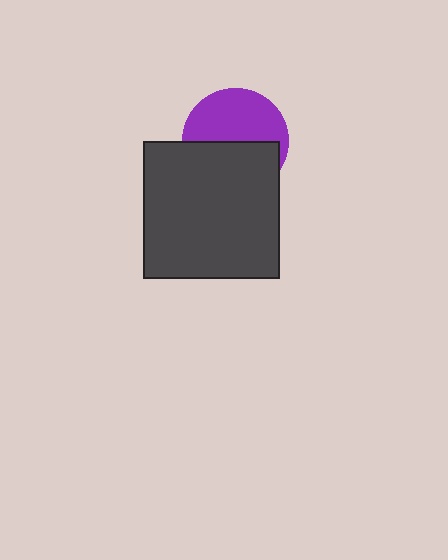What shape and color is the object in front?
The object in front is a dark gray square.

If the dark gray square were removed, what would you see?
You would see the complete purple circle.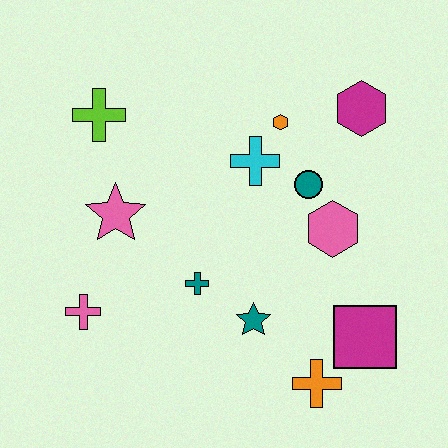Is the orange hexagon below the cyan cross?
No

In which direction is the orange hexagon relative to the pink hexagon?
The orange hexagon is above the pink hexagon.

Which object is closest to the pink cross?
The pink star is closest to the pink cross.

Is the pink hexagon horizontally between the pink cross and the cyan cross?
No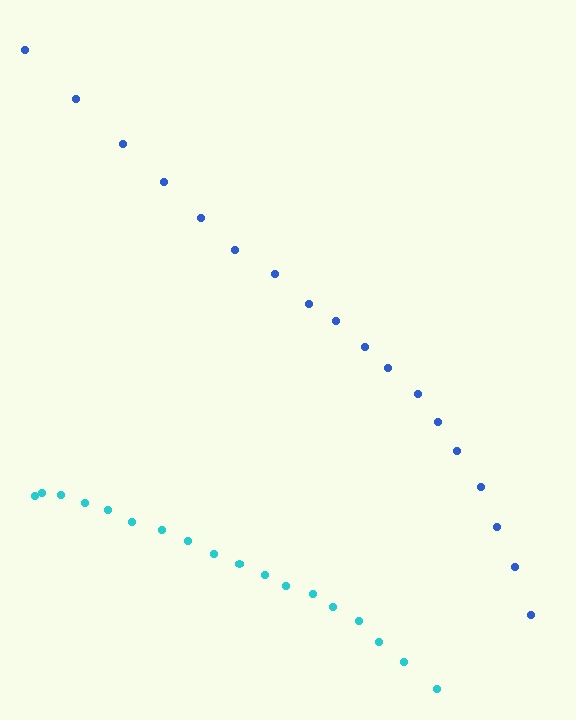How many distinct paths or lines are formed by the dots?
There are 2 distinct paths.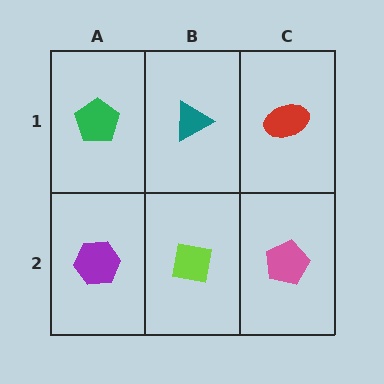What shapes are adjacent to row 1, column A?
A purple hexagon (row 2, column A), a teal triangle (row 1, column B).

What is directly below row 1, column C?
A pink pentagon.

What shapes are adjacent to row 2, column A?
A green pentagon (row 1, column A), a lime square (row 2, column B).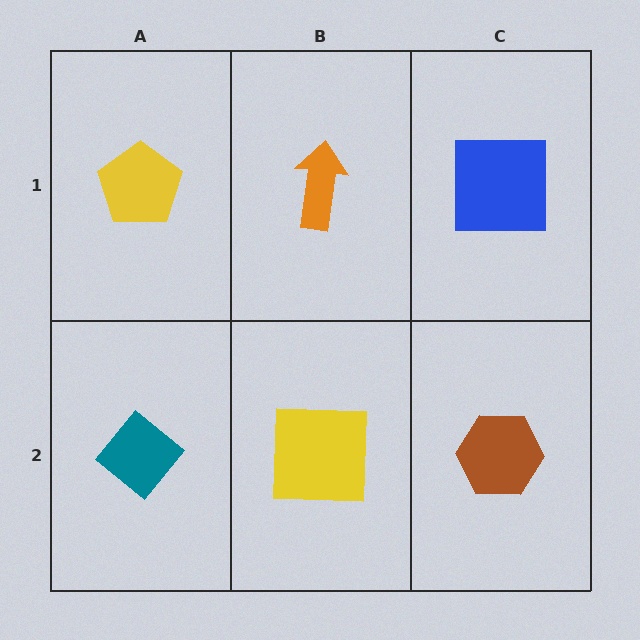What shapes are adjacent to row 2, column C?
A blue square (row 1, column C), a yellow square (row 2, column B).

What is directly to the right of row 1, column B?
A blue square.